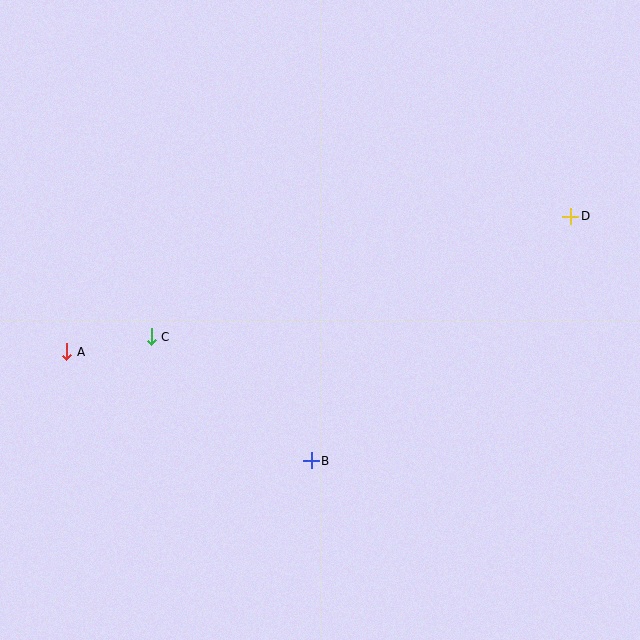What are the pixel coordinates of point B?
Point B is at (311, 461).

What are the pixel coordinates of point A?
Point A is at (67, 352).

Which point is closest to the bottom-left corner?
Point A is closest to the bottom-left corner.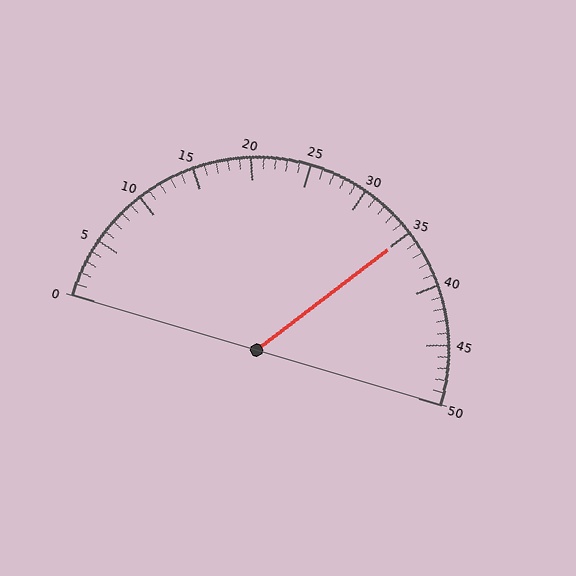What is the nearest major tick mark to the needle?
The nearest major tick mark is 35.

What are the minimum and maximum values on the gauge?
The gauge ranges from 0 to 50.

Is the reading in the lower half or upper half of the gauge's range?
The reading is in the upper half of the range (0 to 50).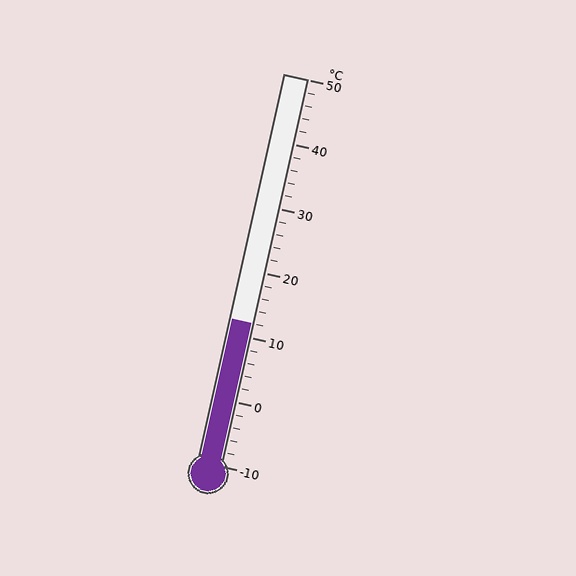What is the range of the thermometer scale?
The thermometer scale ranges from -10°C to 50°C.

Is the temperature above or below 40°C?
The temperature is below 40°C.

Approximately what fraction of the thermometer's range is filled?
The thermometer is filled to approximately 35% of its range.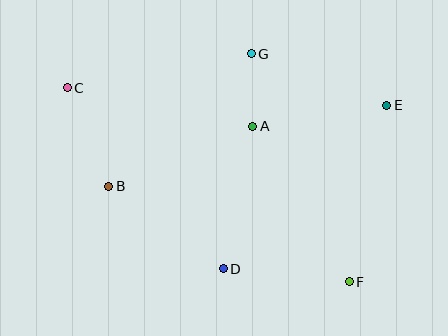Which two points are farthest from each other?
Points C and F are farthest from each other.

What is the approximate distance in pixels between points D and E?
The distance between D and E is approximately 231 pixels.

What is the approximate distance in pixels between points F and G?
The distance between F and G is approximately 248 pixels.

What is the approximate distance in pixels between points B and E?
The distance between B and E is approximately 290 pixels.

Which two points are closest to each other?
Points A and G are closest to each other.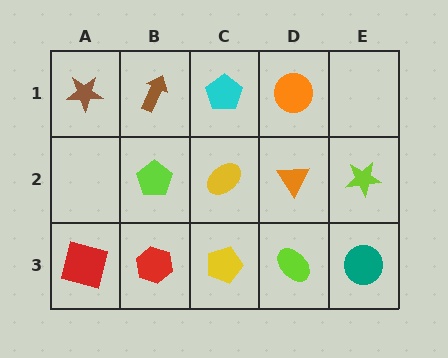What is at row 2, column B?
A lime pentagon.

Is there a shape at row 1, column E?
No, that cell is empty.